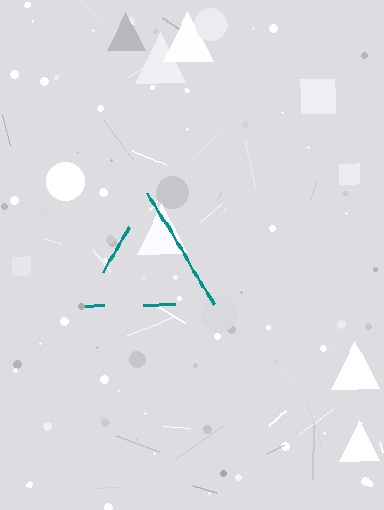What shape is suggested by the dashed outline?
The dashed outline suggests a triangle.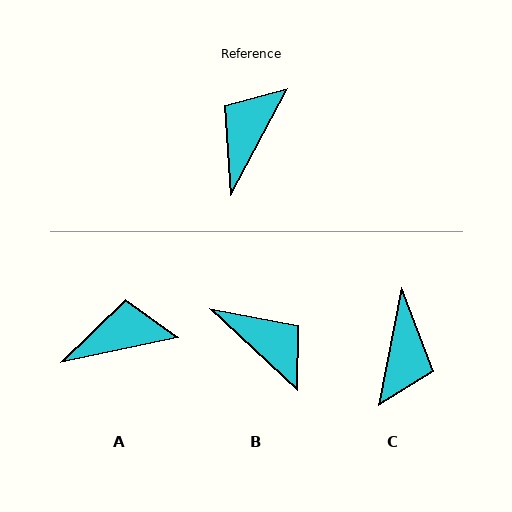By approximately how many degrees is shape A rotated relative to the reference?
Approximately 50 degrees clockwise.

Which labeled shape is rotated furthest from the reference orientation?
C, about 163 degrees away.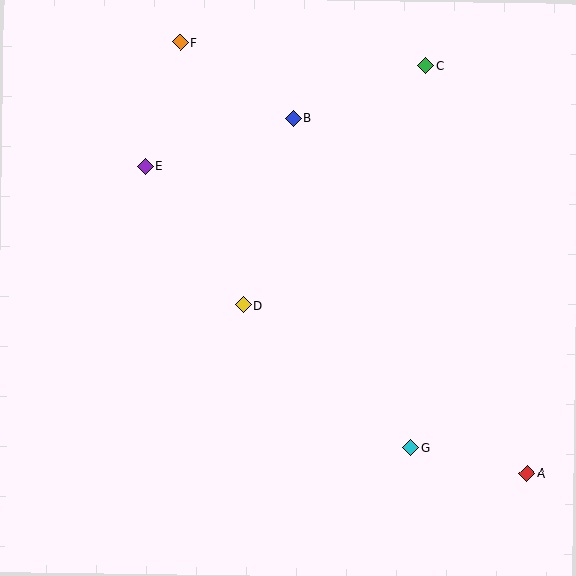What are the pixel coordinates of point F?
Point F is at (181, 42).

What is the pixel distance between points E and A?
The distance between E and A is 490 pixels.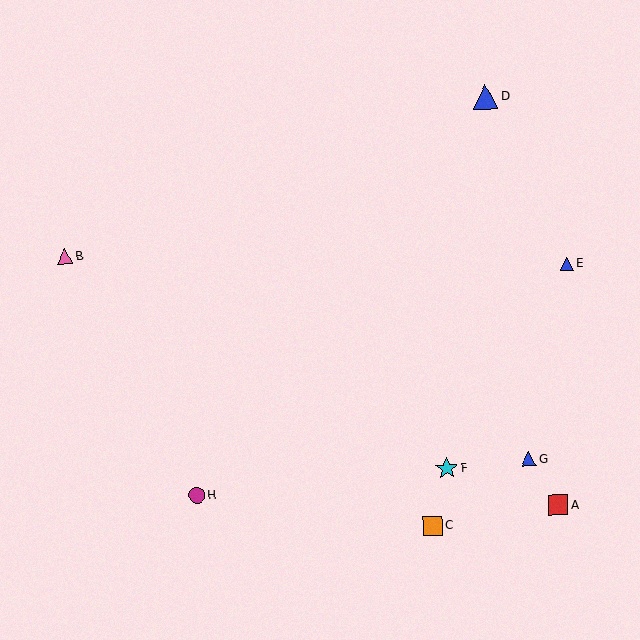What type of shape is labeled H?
Shape H is a magenta circle.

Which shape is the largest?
The blue triangle (labeled D) is the largest.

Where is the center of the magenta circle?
The center of the magenta circle is at (197, 495).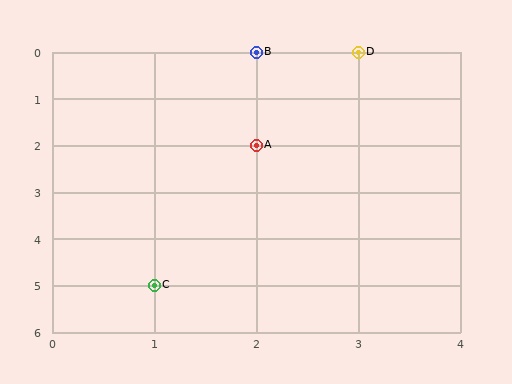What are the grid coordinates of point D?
Point D is at grid coordinates (3, 0).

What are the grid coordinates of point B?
Point B is at grid coordinates (2, 0).